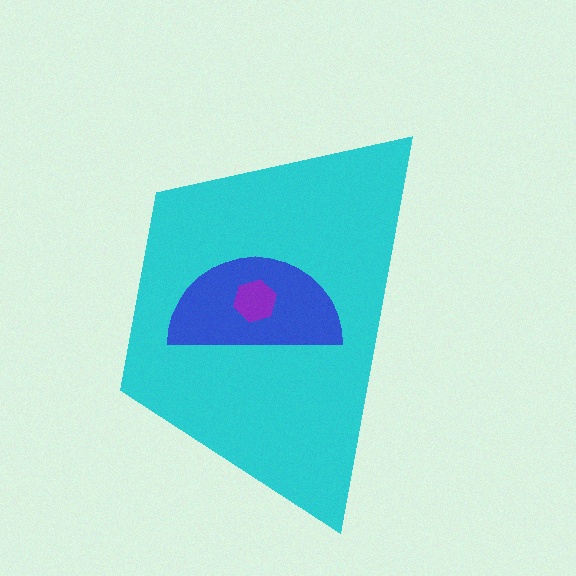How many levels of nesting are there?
3.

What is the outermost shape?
The cyan trapezoid.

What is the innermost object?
The purple hexagon.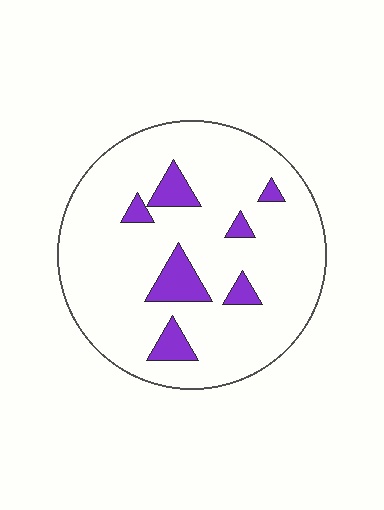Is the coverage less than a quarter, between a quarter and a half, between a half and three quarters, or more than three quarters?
Less than a quarter.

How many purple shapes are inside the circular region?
7.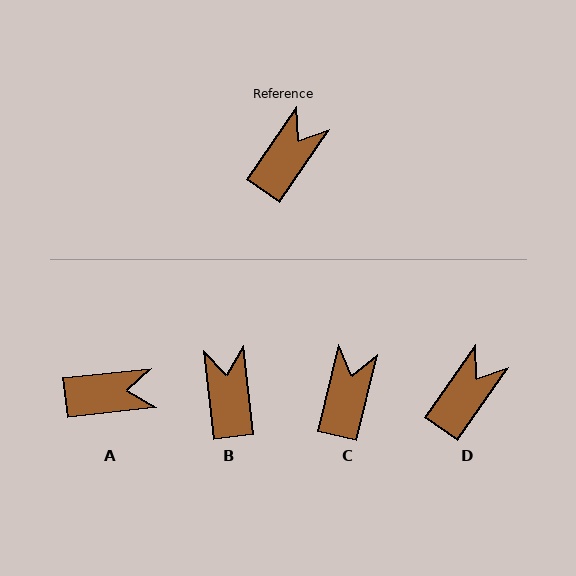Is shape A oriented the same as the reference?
No, it is off by about 49 degrees.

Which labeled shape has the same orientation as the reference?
D.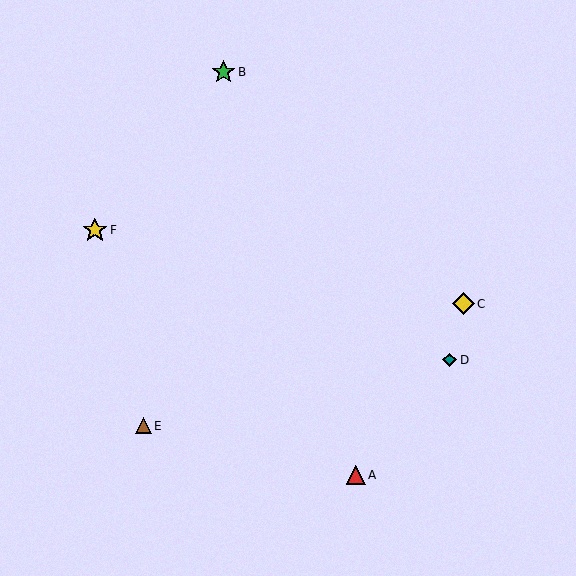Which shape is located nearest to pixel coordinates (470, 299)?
The yellow diamond (labeled C) at (464, 304) is nearest to that location.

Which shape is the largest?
The yellow star (labeled F) is the largest.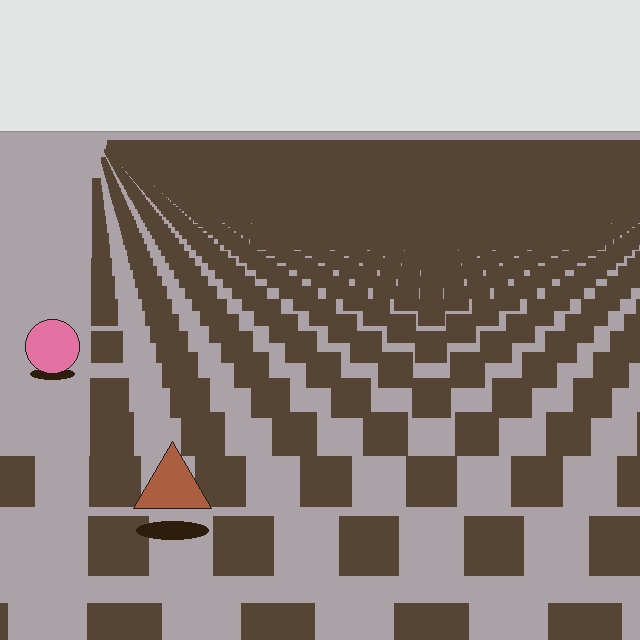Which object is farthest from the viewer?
The pink circle is farthest from the viewer. It appears smaller and the ground texture around it is denser.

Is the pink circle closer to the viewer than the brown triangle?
No. The brown triangle is closer — you can tell from the texture gradient: the ground texture is coarser near it.